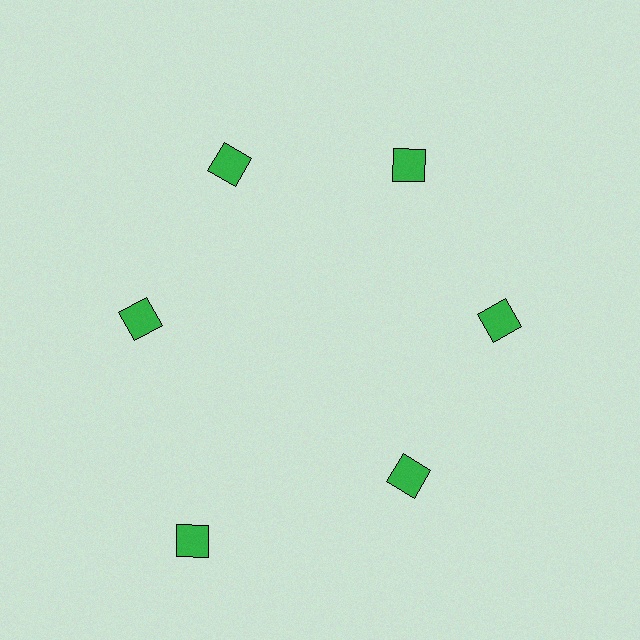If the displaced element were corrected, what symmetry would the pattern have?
It would have 6-fold rotational symmetry — the pattern would map onto itself every 60 degrees.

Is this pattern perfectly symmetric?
No. The 6 green diamonds are arranged in a ring, but one element near the 7 o'clock position is pushed outward from the center, breaking the 6-fold rotational symmetry.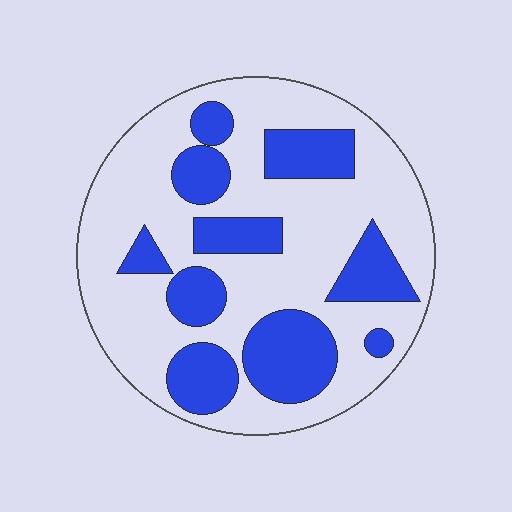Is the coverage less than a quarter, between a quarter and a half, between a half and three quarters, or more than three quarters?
Between a quarter and a half.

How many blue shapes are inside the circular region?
10.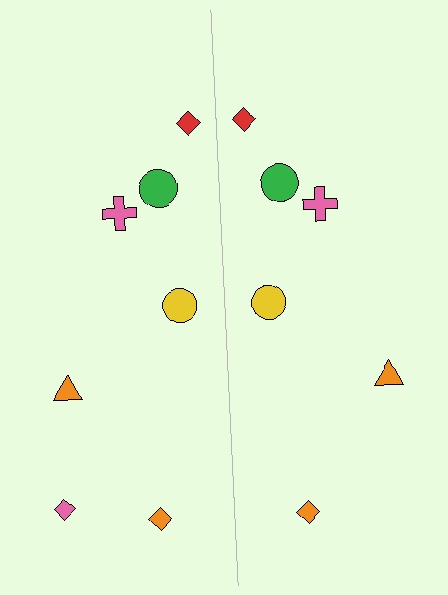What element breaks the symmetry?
A pink diamond is missing from the right side.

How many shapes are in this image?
There are 13 shapes in this image.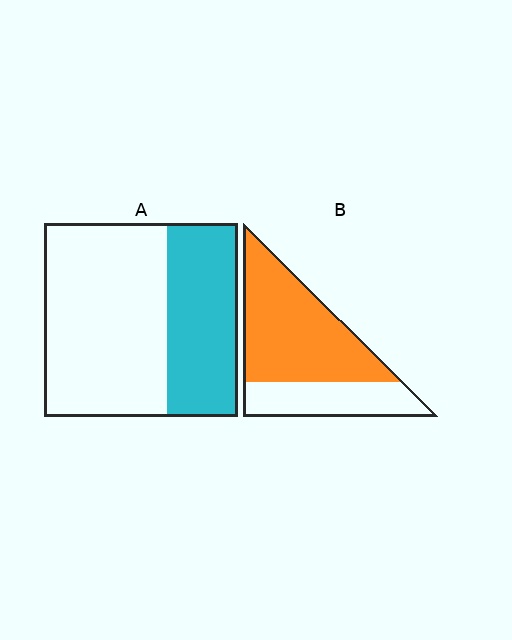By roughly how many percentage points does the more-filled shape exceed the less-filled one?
By roughly 30 percentage points (B over A).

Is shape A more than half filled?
No.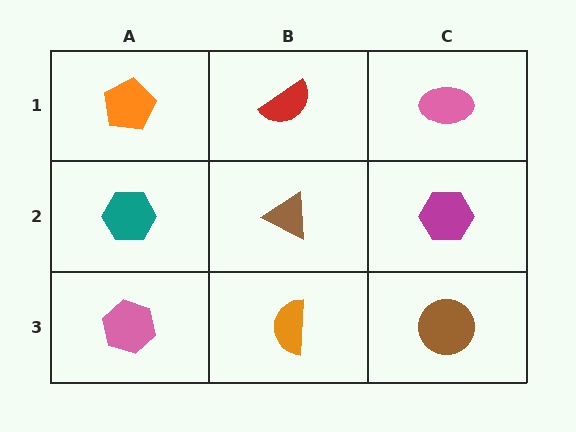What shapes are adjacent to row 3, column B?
A brown triangle (row 2, column B), a pink hexagon (row 3, column A), a brown circle (row 3, column C).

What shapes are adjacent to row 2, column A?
An orange pentagon (row 1, column A), a pink hexagon (row 3, column A), a brown triangle (row 2, column B).